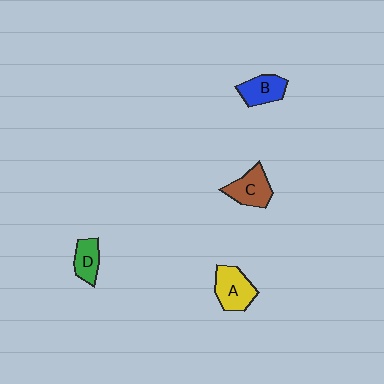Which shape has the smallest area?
Shape D (green).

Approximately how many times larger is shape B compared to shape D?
Approximately 1.2 times.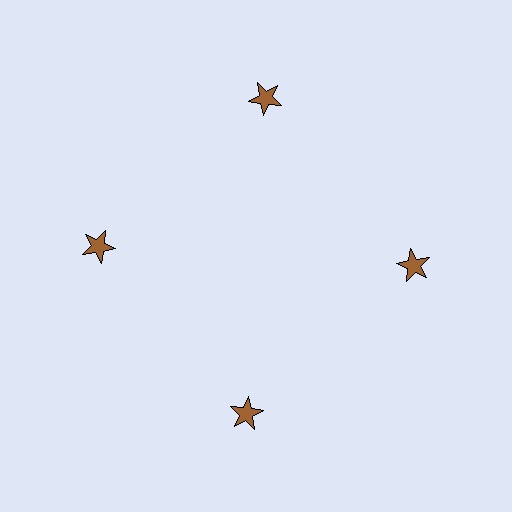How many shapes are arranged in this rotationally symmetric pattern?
There are 4 shapes, arranged in 4 groups of 1.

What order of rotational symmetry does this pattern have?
This pattern has 4-fold rotational symmetry.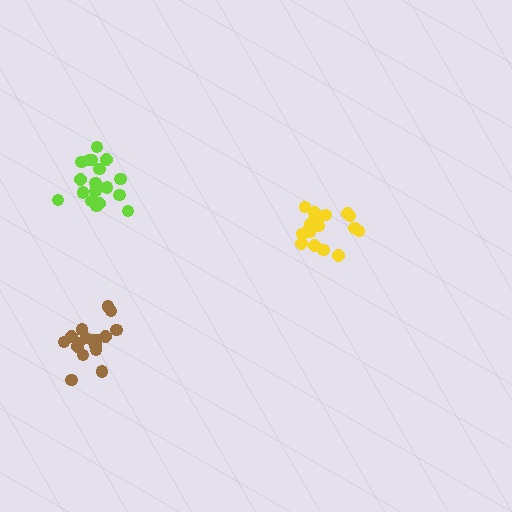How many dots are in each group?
Group 1: 18 dots, Group 2: 19 dots, Group 3: 17 dots (54 total).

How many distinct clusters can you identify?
There are 3 distinct clusters.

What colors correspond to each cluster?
The clusters are colored: yellow, lime, brown.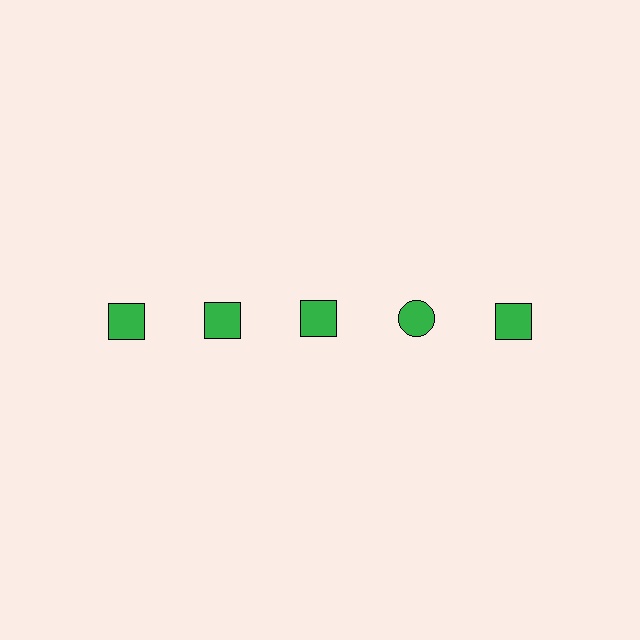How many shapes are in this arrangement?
There are 5 shapes arranged in a grid pattern.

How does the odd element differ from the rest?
It has a different shape: circle instead of square.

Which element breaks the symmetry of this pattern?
The green circle in the top row, second from right column breaks the symmetry. All other shapes are green squares.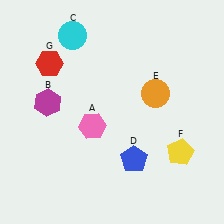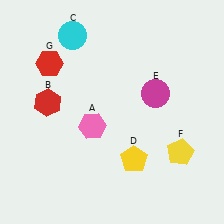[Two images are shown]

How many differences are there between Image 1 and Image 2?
There are 3 differences between the two images.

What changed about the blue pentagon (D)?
In Image 1, D is blue. In Image 2, it changed to yellow.